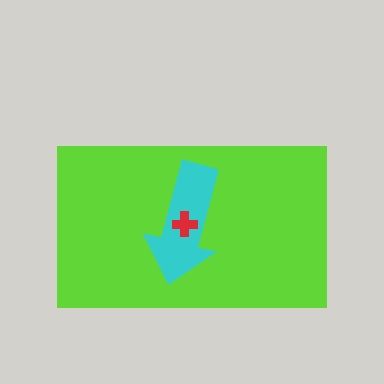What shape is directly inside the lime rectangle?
The cyan arrow.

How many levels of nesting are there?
3.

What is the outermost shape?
The lime rectangle.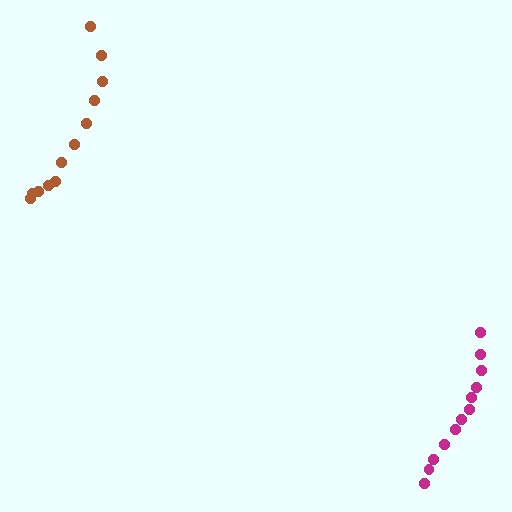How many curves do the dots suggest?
There are 2 distinct paths.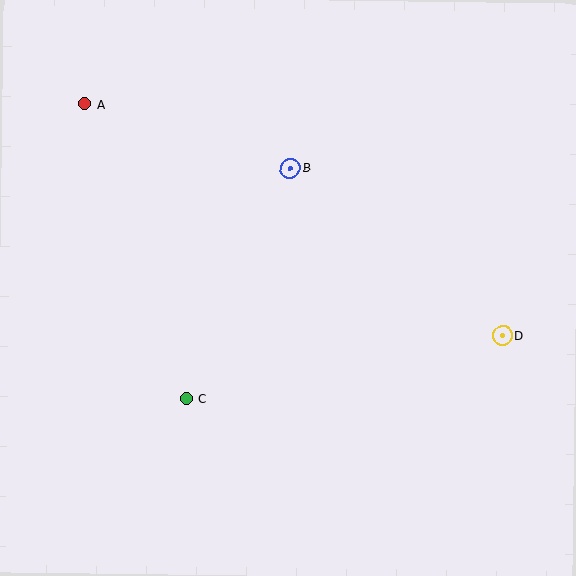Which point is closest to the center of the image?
Point B at (290, 168) is closest to the center.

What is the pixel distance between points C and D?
The distance between C and D is 323 pixels.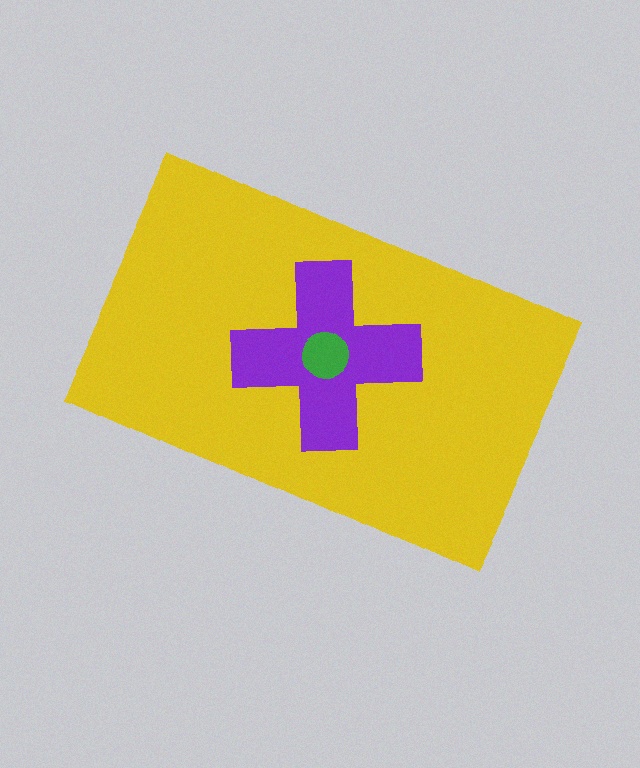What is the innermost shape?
The green circle.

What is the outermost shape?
The yellow rectangle.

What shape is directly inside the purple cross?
The green circle.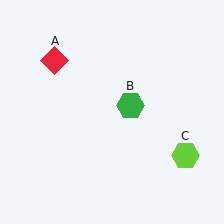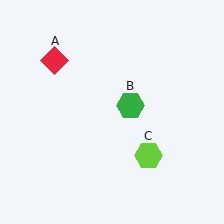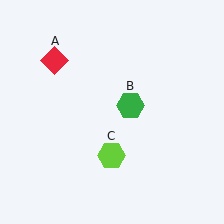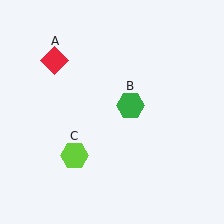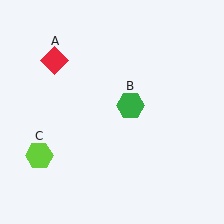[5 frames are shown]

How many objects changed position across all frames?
1 object changed position: lime hexagon (object C).